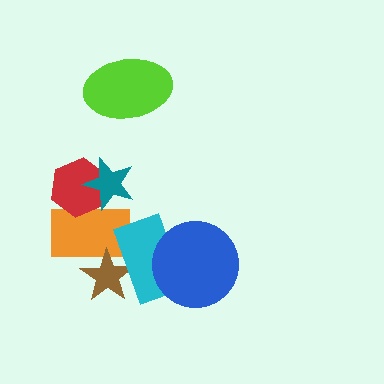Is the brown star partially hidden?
Yes, it is partially covered by another shape.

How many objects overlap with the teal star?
2 objects overlap with the teal star.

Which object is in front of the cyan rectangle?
The blue circle is in front of the cyan rectangle.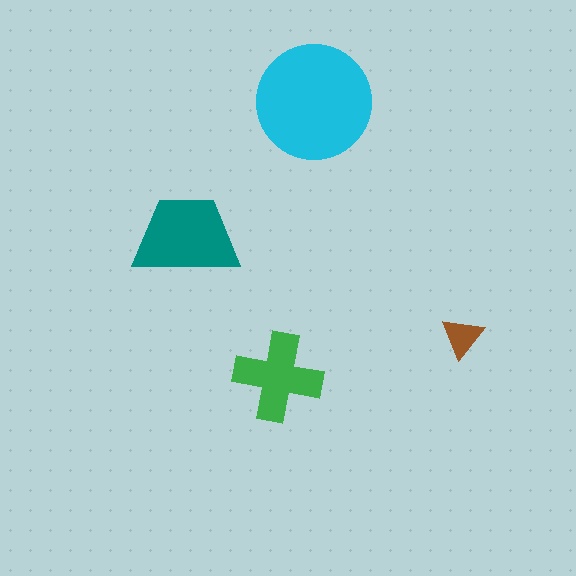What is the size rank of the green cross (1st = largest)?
3rd.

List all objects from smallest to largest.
The brown triangle, the green cross, the teal trapezoid, the cyan circle.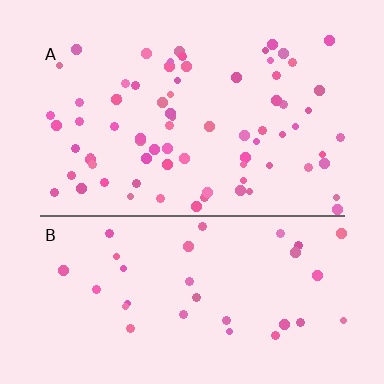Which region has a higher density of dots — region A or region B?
A (the top).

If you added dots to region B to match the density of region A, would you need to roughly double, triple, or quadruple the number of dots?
Approximately double.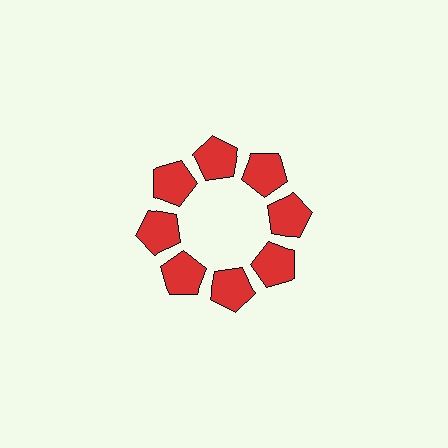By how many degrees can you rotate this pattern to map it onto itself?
The pattern maps onto itself every 45 degrees of rotation.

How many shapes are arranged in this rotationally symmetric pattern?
There are 8 shapes, arranged in 8 groups of 1.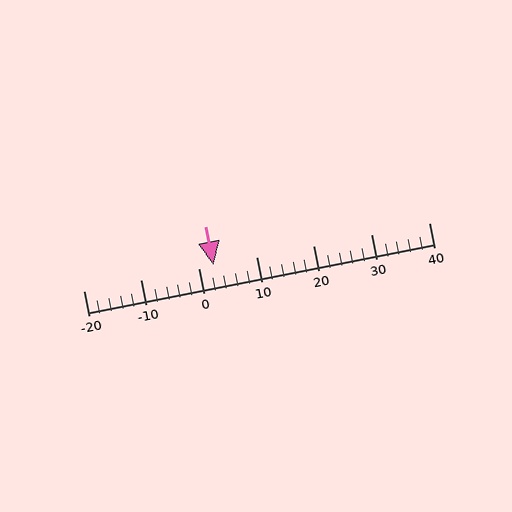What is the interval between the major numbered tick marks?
The major tick marks are spaced 10 units apart.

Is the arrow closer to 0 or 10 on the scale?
The arrow is closer to 0.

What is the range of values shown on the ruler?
The ruler shows values from -20 to 40.